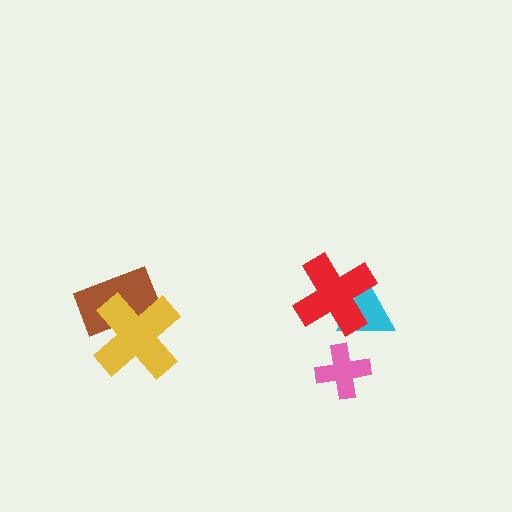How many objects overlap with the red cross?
1 object overlaps with the red cross.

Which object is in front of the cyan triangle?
The red cross is in front of the cyan triangle.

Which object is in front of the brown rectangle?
The yellow cross is in front of the brown rectangle.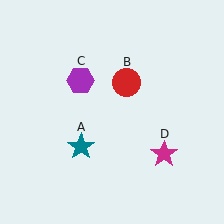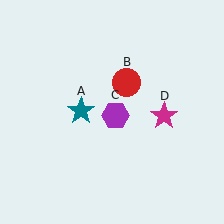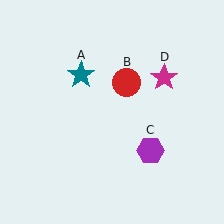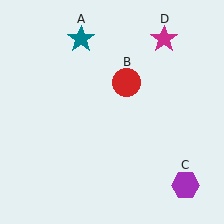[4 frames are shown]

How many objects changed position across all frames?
3 objects changed position: teal star (object A), purple hexagon (object C), magenta star (object D).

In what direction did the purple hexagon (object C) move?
The purple hexagon (object C) moved down and to the right.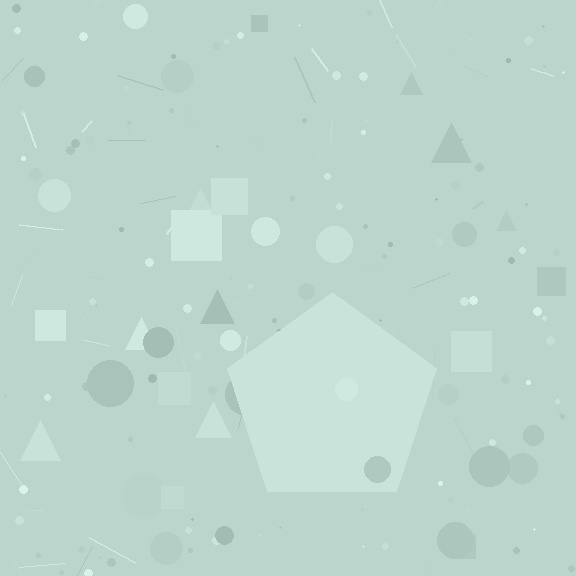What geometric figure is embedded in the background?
A pentagon is embedded in the background.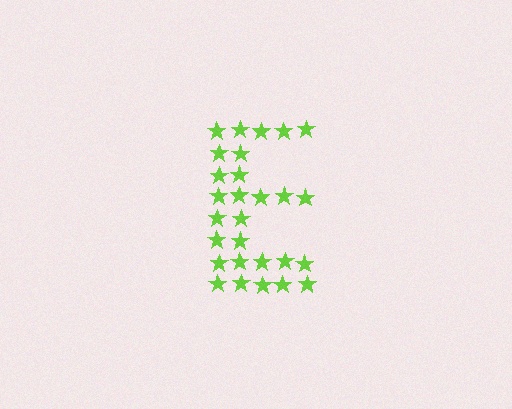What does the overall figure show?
The overall figure shows the letter E.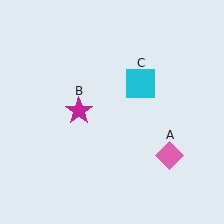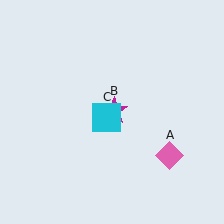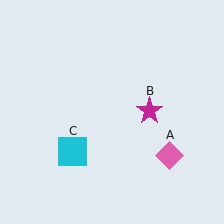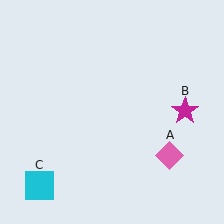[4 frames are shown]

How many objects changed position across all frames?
2 objects changed position: magenta star (object B), cyan square (object C).